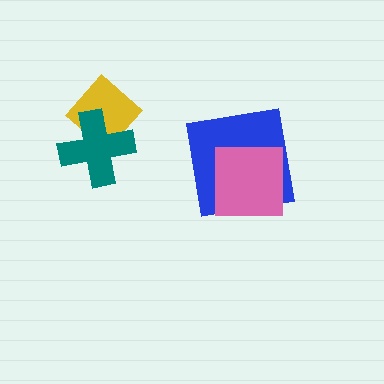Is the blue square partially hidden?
Yes, it is partially covered by another shape.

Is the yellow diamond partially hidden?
Yes, it is partially covered by another shape.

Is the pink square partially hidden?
No, no other shape covers it.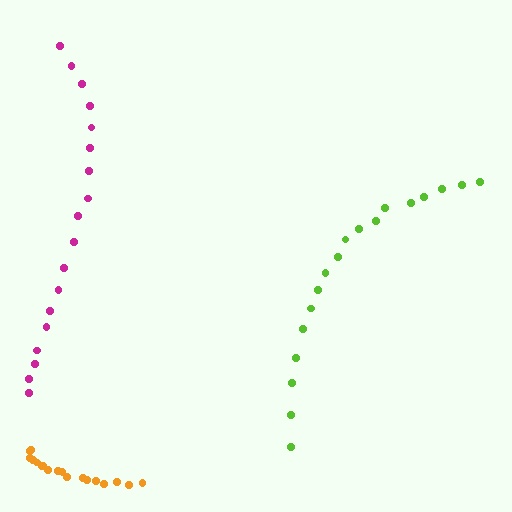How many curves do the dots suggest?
There are 3 distinct paths.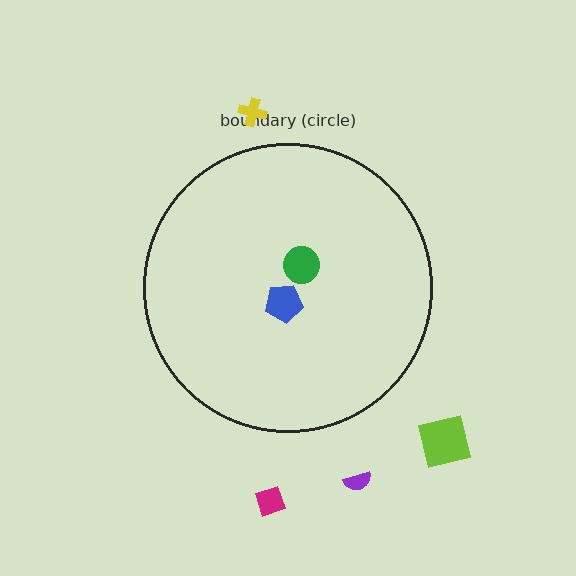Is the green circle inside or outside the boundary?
Inside.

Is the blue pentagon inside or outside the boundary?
Inside.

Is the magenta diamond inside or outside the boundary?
Outside.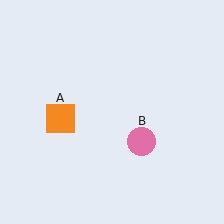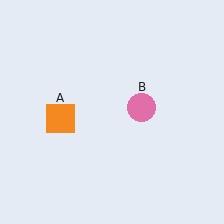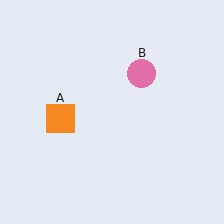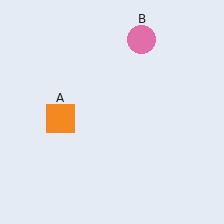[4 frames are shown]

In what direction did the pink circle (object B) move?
The pink circle (object B) moved up.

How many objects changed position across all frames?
1 object changed position: pink circle (object B).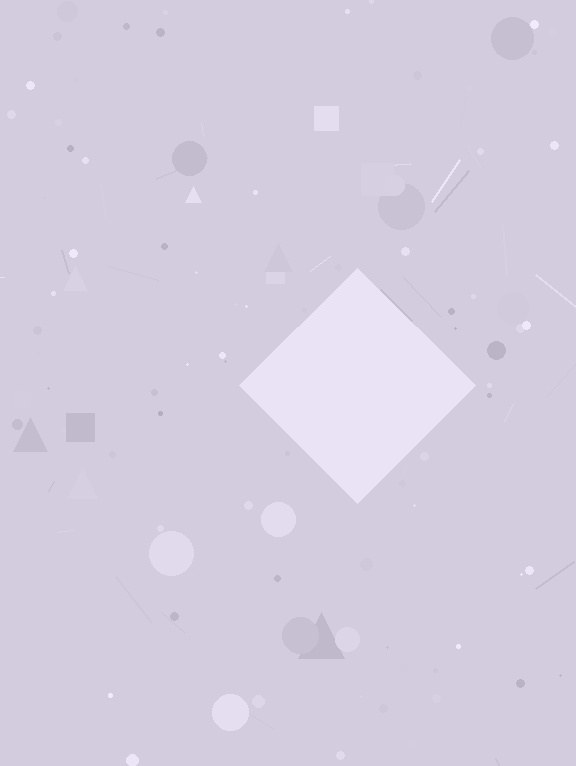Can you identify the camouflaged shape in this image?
The camouflaged shape is a diamond.